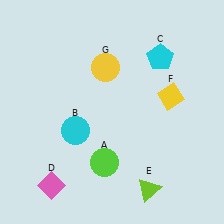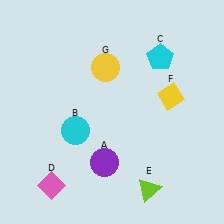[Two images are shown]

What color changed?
The circle (A) changed from lime in Image 1 to purple in Image 2.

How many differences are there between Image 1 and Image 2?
There is 1 difference between the two images.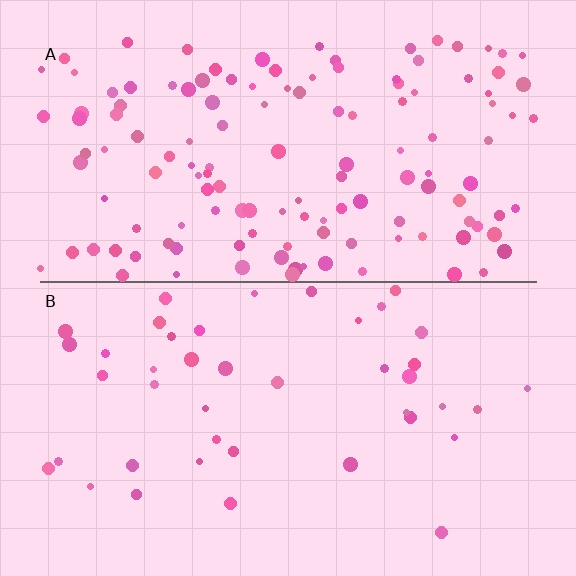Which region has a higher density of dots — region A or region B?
A (the top).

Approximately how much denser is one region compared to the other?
Approximately 3.1× — region A over region B.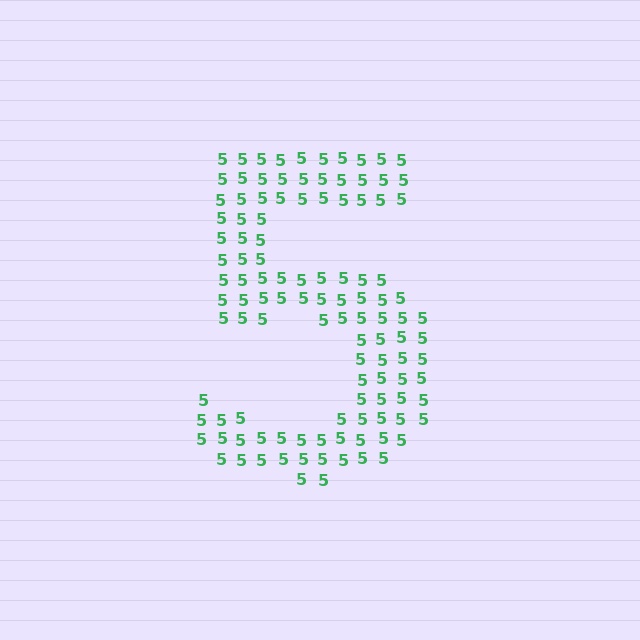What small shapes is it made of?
It is made of small digit 5's.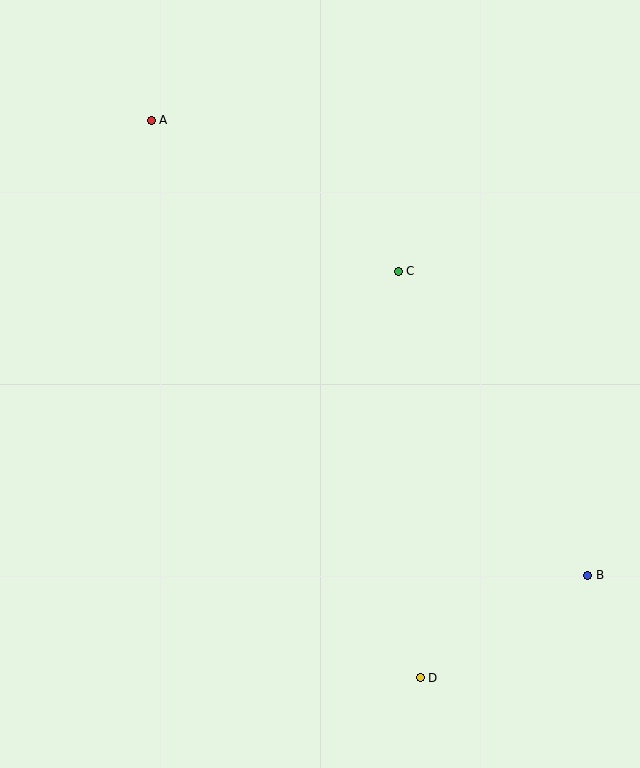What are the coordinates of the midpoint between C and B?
The midpoint between C and B is at (493, 423).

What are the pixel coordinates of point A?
Point A is at (151, 120).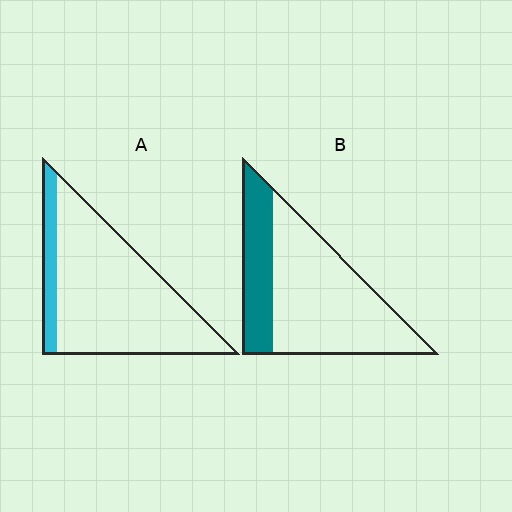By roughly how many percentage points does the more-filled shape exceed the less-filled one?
By roughly 15 percentage points (B over A).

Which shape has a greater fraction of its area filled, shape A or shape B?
Shape B.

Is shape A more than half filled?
No.